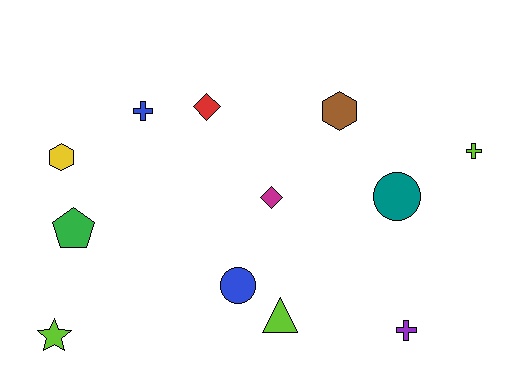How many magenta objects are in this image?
There is 1 magenta object.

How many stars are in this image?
There is 1 star.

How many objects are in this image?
There are 12 objects.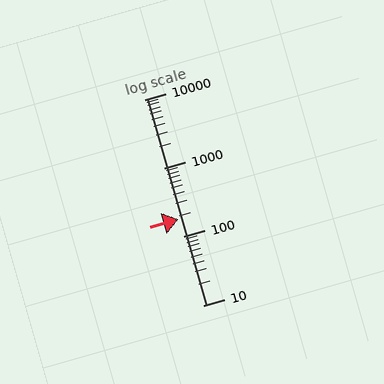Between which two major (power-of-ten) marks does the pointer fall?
The pointer is between 100 and 1000.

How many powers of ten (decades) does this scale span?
The scale spans 3 decades, from 10 to 10000.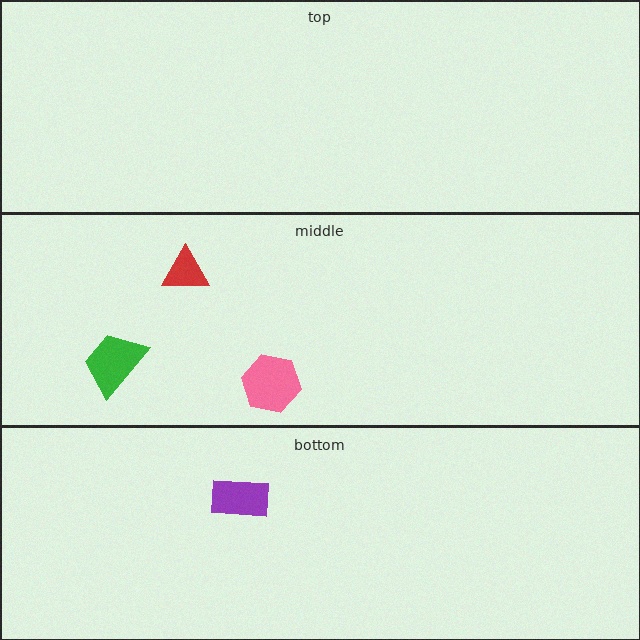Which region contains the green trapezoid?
The middle region.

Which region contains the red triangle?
The middle region.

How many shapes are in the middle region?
3.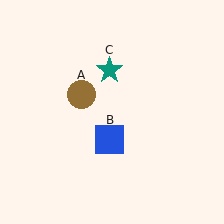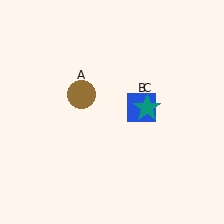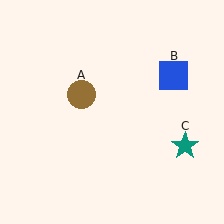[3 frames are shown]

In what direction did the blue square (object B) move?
The blue square (object B) moved up and to the right.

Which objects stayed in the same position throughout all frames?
Brown circle (object A) remained stationary.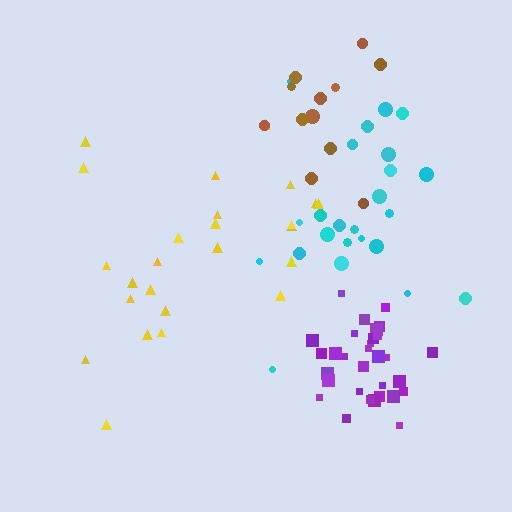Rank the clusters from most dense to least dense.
purple, brown, cyan, yellow.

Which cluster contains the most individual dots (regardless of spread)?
Purple (31).